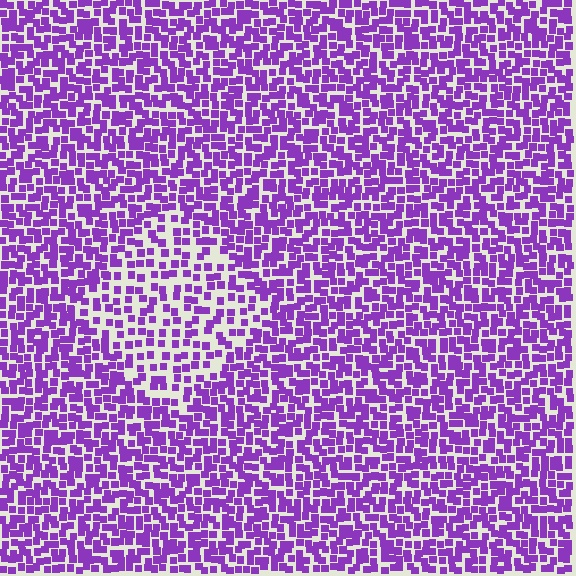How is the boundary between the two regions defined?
The boundary is defined by a change in element density (approximately 1.8x ratio). All elements are the same color, size, and shape.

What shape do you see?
I see a diamond.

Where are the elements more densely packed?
The elements are more densely packed outside the diamond boundary.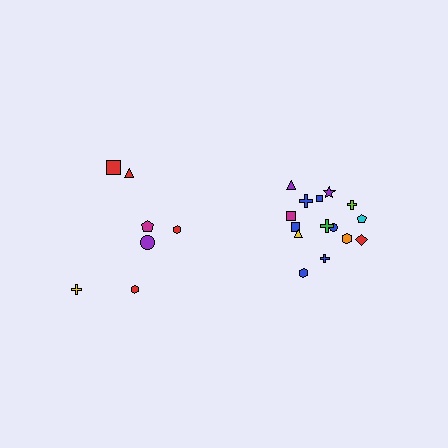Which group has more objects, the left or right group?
The right group.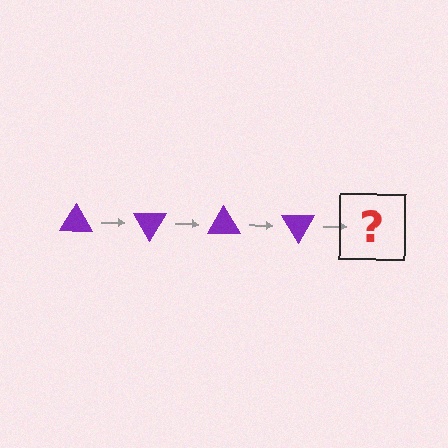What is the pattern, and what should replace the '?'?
The pattern is that the triangle rotates 60 degrees each step. The '?' should be a purple triangle rotated 240 degrees.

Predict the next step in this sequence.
The next step is a purple triangle rotated 240 degrees.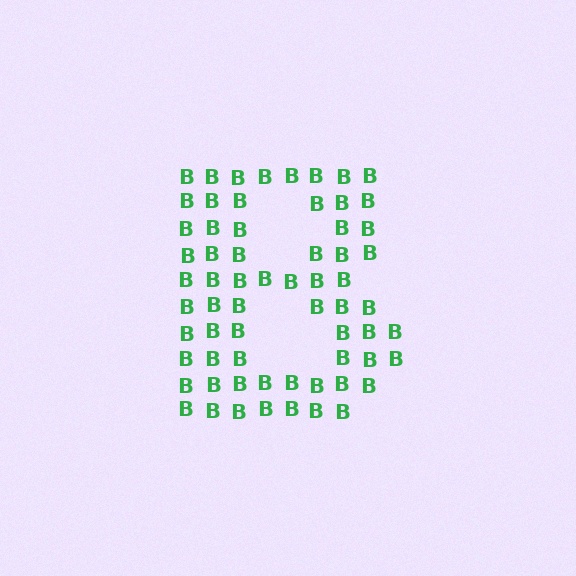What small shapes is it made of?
It is made of small letter B's.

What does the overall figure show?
The overall figure shows the letter B.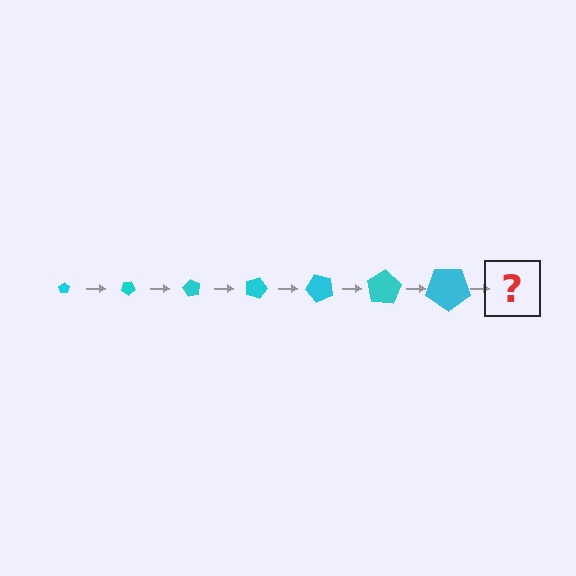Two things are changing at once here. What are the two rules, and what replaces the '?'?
The two rules are that the pentagon grows larger each step and it rotates 30 degrees each step. The '?' should be a pentagon, larger than the previous one and rotated 210 degrees from the start.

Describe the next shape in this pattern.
It should be a pentagon, larger than the previous one and rotated 210 degrees from the start.